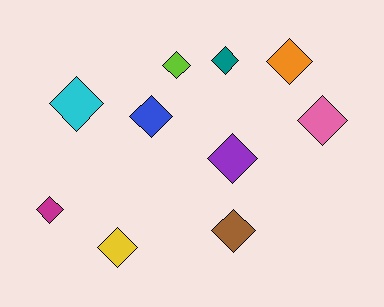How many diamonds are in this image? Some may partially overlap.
There are 10 diamonds.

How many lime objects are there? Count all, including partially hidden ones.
There is 1 lime object.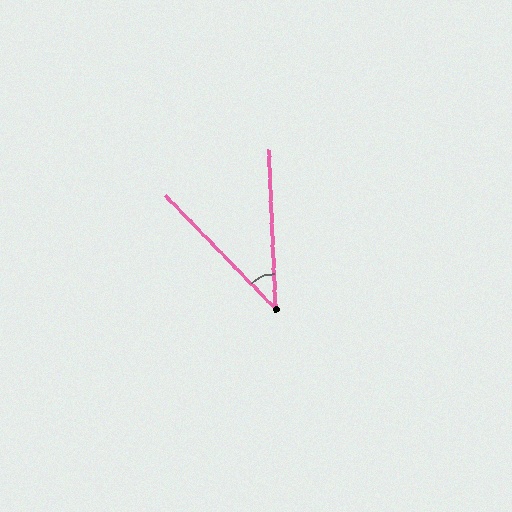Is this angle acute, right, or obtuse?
It is acute.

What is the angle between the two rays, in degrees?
Approximately 42 degrees.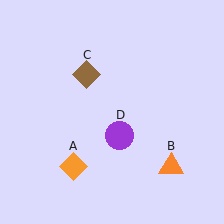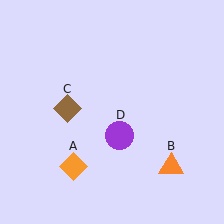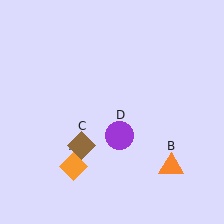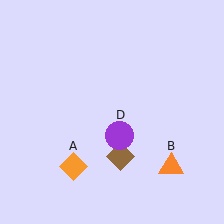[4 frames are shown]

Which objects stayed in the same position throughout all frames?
Orange diamond (object A) and orange triangle (object B) and purple circle (object D) remained stationary.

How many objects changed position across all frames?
1 object changed position: brown diamond (object C).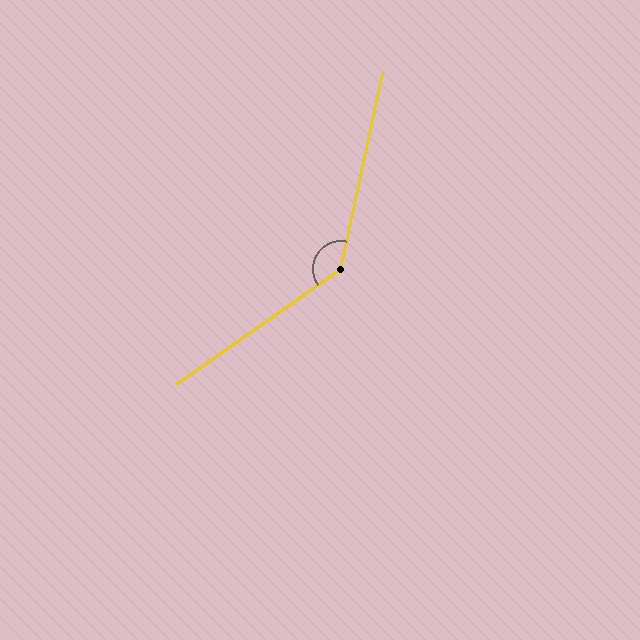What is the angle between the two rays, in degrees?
Approximately 137 degrees.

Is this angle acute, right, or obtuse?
It is obtuse.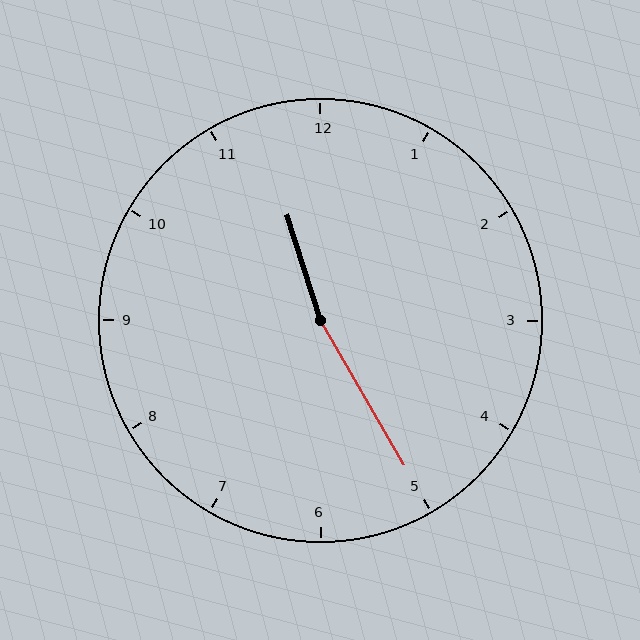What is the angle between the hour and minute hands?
Approximately 168 degrees.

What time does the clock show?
11:25.